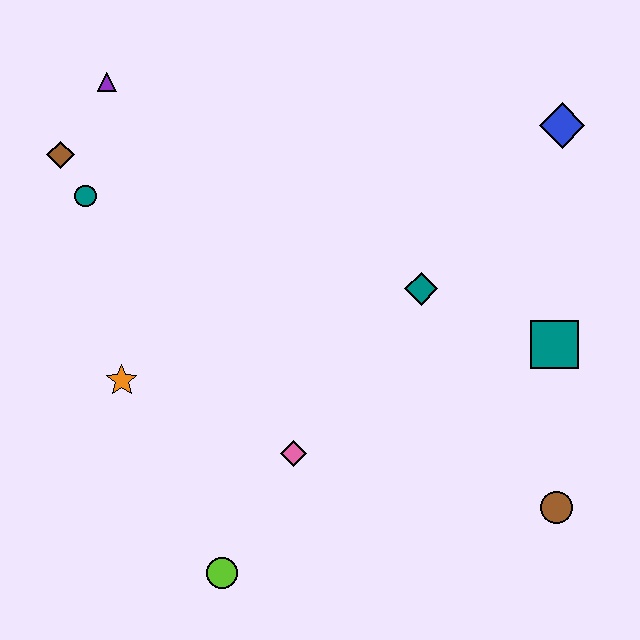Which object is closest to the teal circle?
The brown diamond is closest to the teal circle.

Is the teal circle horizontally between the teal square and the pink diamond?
No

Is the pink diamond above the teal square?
No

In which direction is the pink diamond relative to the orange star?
The pink diamond is to the right of the orange star.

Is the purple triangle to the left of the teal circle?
No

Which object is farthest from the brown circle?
The purple triangle is farthest from the brown circle.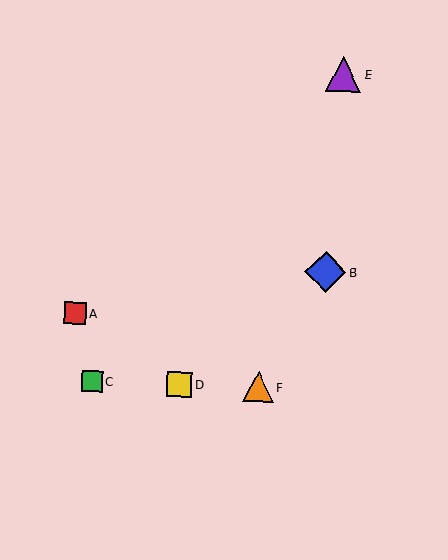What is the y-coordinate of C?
Object C is at y≈381.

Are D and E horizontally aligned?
No, D is at y≈384 and E is at y≈74.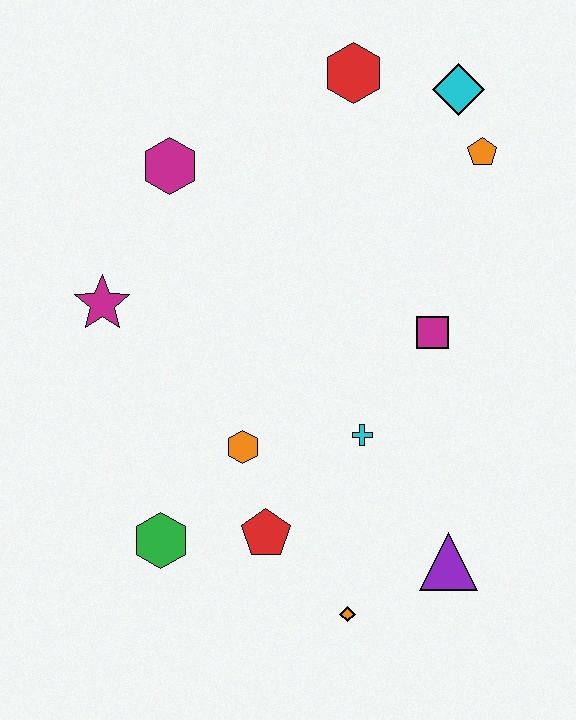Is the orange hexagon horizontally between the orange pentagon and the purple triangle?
No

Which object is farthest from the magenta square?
The green hexagon is farthest from the magenta square.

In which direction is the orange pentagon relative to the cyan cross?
The orange pentagon is above the cyan cross.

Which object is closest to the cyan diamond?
The orange pentagon is closest to the cyan diamond.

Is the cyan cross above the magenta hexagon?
No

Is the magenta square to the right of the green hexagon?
Yes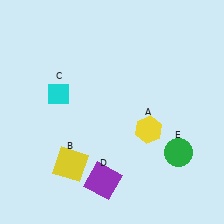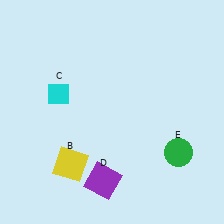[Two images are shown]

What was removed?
The yellow hexagon (A) was removed in Image 2.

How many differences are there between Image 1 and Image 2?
There is 1 difference between the two images.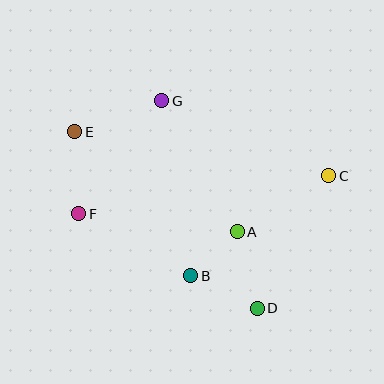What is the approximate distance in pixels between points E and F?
The distance between E and F is approximately 82 pixels.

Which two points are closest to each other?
Points A and B are closest to each other.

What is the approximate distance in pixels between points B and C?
The distance between B and C is approximately 170 pixels.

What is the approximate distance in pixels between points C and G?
The distance between C and G is approximately 183 pixels.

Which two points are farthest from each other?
Points C and E are farthest from each other.